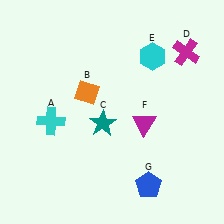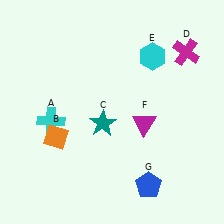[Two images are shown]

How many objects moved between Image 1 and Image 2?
1 object moved between the two images.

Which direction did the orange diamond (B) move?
The orange diamond (B) moved down.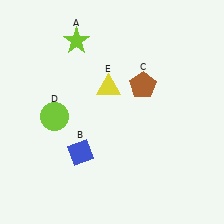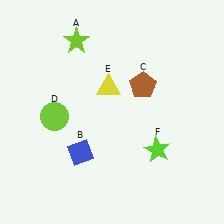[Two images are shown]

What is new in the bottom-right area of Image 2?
A lime star (F) was added in the bottom-right area of Image 2.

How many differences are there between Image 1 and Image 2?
There is 1 difference between the two images.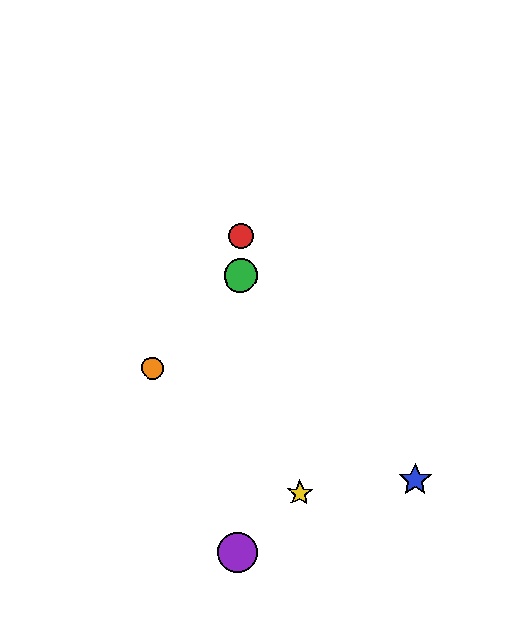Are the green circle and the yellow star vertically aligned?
No, the green circle is at x≈241 and the yellow star is at x≈299.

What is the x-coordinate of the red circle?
The red circle is at x≈241.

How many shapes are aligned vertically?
3 shapes (the red circle, the green circle, the purple circle) are aligned vertically.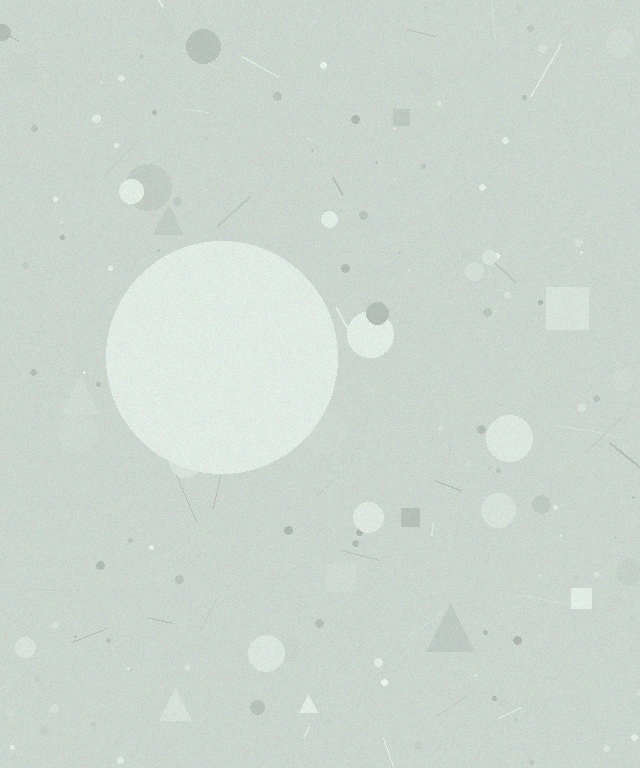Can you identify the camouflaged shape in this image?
The camouflaged shape is a circle.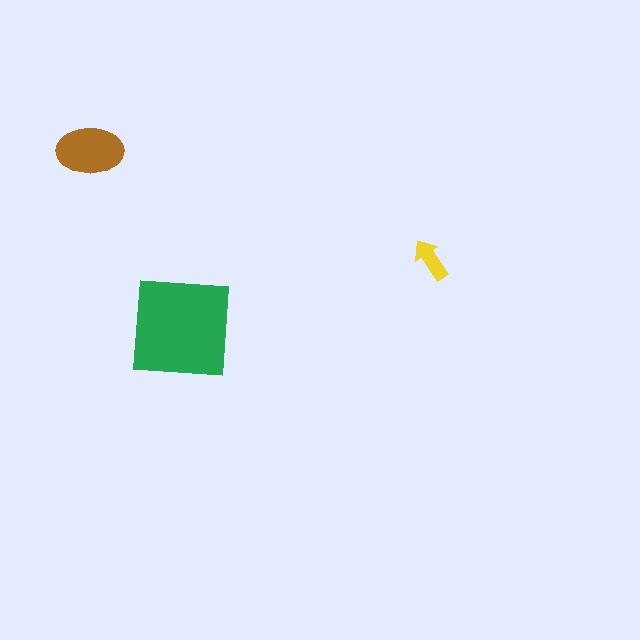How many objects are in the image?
There are 3 objects in the image.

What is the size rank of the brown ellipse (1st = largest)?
2nd.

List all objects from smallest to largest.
The yellow arrow, the brown ellipse, the green square.